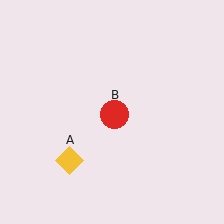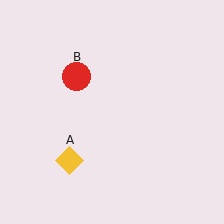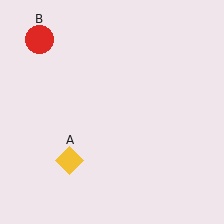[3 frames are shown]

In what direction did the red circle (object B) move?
The red circle (object B) moved up and to the left.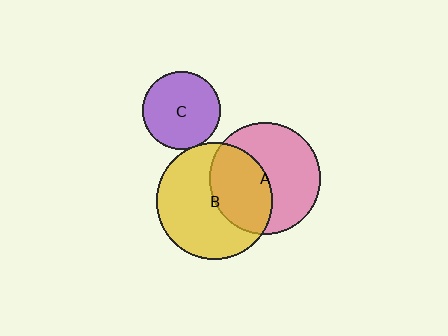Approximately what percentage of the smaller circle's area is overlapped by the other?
Approximately 40%.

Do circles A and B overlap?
Yes.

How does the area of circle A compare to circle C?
Approximately 2.1 times.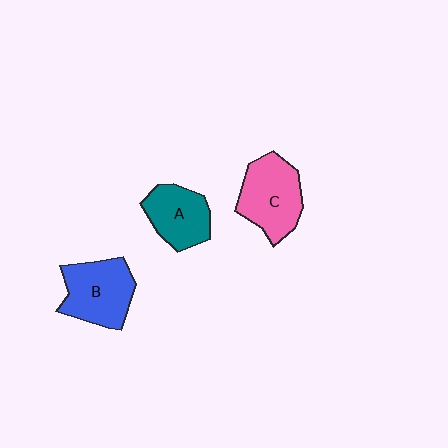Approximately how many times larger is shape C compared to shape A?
Approximately 1.3 times.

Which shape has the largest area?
Shape C (pink).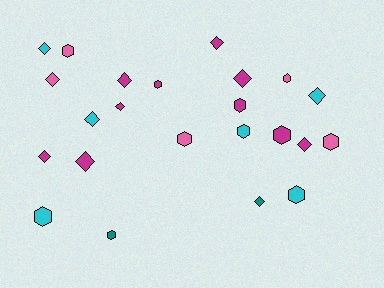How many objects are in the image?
There are 23 objects.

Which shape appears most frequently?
Diamond, with 12 objects.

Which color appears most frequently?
Magenta, with 10 objects.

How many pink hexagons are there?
There are 4 pink hexagons.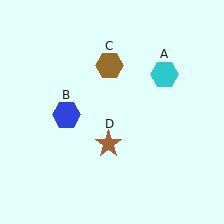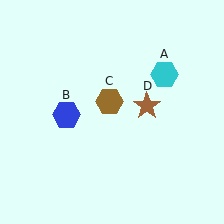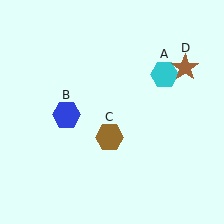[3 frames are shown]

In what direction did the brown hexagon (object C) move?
The brown hexagon (object C) moved down.